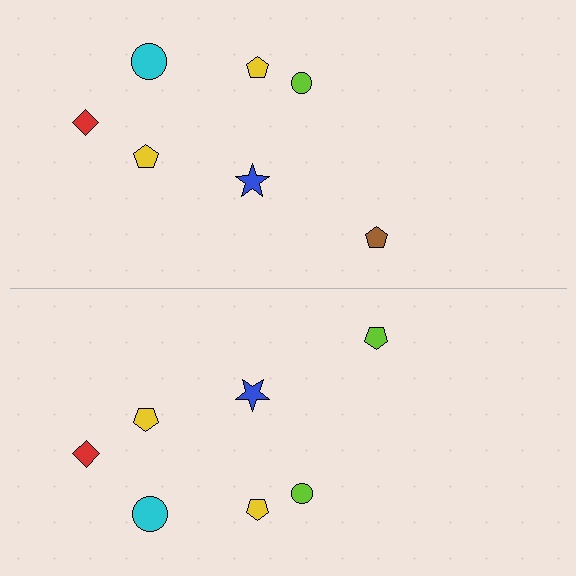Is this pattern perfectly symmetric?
No, the pattern is not perfectly symmetric. The lime pentagon on the bottom side breaks the symmetry — its mirror counterpart is brown.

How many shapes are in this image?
There are 14 shapes in this image.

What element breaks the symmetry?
The lime pentagon on the bottom side breaks the symmetry — its mirror counterpart is brown.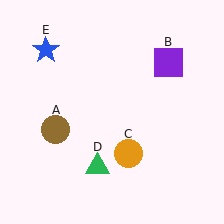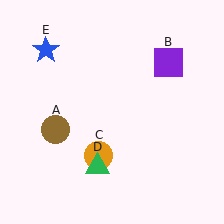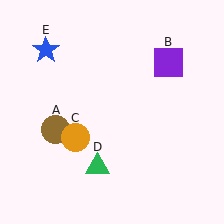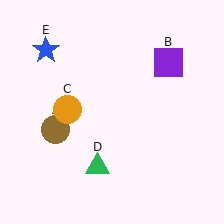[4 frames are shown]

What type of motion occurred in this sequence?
The orange circle (object C) rotated clockwise around the center of the scene.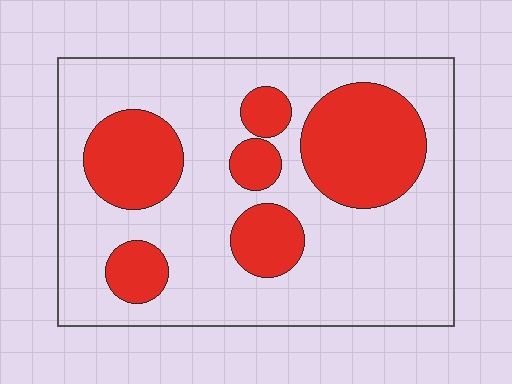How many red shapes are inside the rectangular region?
6.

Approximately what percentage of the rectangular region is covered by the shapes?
Approximately 30%.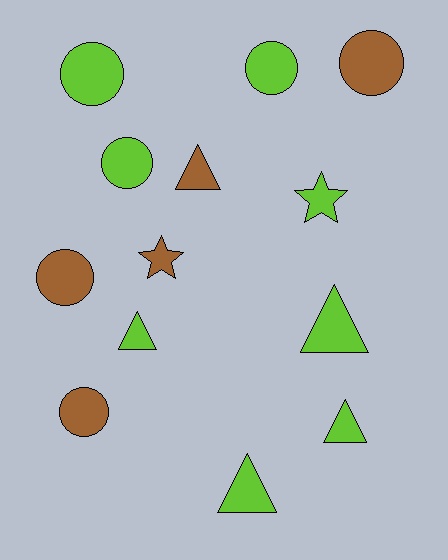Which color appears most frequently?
Lime, with 8 objects.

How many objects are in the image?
There are 13 objects.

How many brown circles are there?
There are 3 brown circles.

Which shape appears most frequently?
Circle, with 6 objects.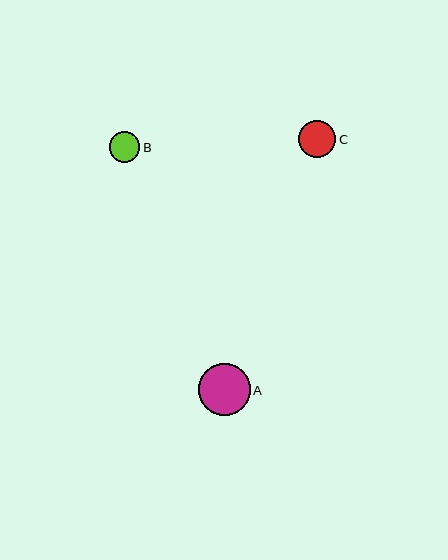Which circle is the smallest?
Circle B is the smallest with a size of approximately 30 pixels.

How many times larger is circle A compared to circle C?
Circle A is approximately 1.4 times the size of circle C.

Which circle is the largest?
Circle A is the largest with a size of approximately 52 pixels.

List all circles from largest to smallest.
From largest to smallest: A, C, B.